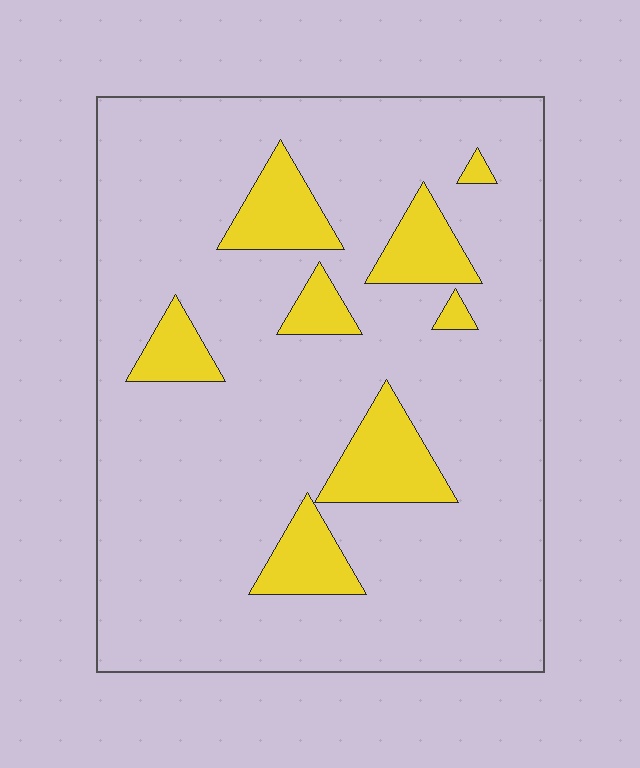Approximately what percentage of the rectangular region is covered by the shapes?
Approximately 15%.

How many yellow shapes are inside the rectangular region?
8.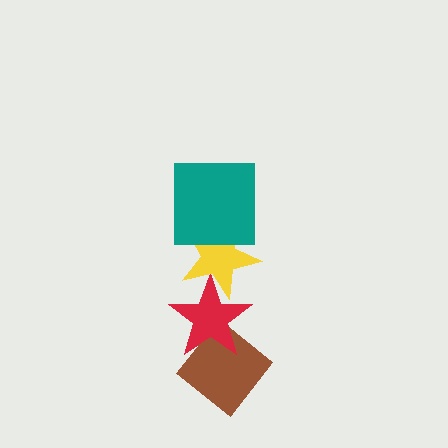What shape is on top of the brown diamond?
The red star is on top of the brown diamond.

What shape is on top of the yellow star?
The teal square is on top of the yellow star.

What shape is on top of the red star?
The yellow star is on top of the red star.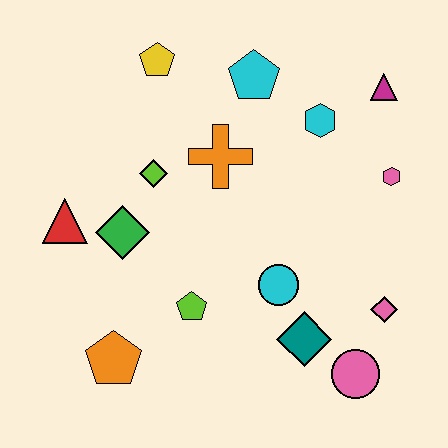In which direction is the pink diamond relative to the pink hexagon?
The pink diamond is below the pink hexagon.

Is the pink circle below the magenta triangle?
Yes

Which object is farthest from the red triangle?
The magenta triangle is farthest from the red triangle.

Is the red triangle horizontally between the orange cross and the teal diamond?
No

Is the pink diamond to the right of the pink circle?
Yes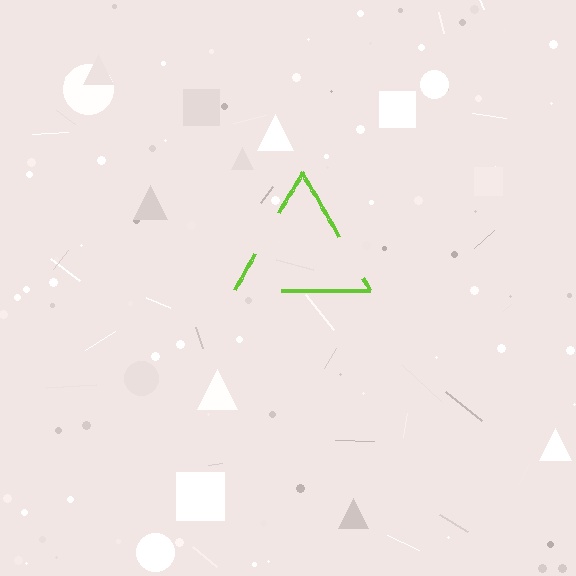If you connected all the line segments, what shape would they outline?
They would outline a triangle.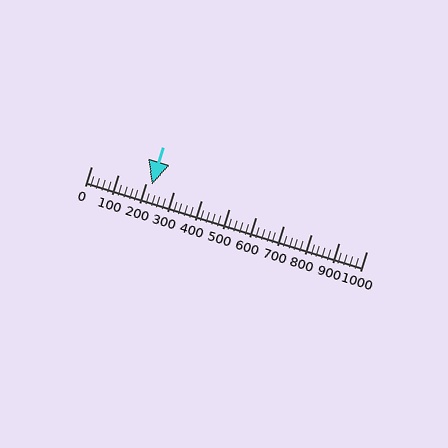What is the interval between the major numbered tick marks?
The major tick marks are spaced 100 units apart.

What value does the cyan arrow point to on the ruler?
The cyan arrow points to approximately 222.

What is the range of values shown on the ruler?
The ruler shows values from 0 to 1000.